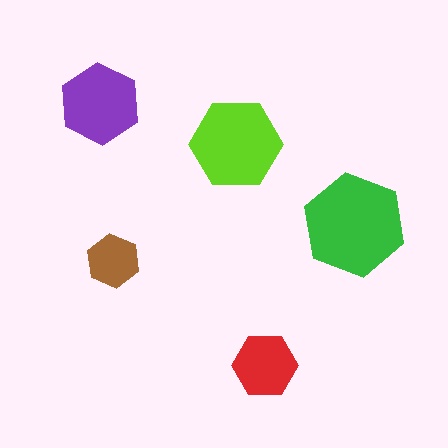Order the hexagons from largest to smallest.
the green one, the lime one, the purple one, the red one, the brown one.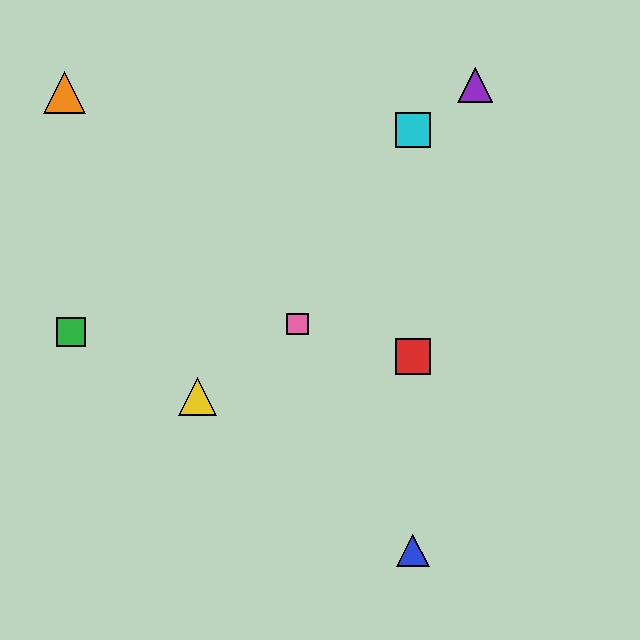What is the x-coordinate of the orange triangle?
The orange triangle is at x≈64.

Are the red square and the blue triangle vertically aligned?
Yes, both are at x≈413.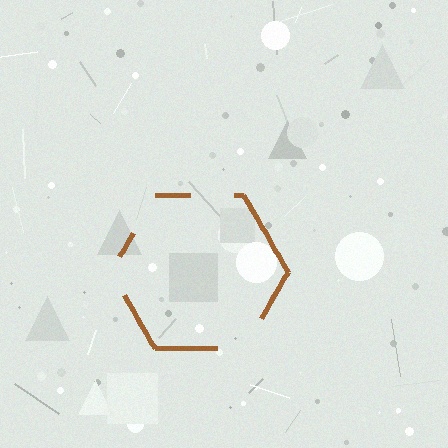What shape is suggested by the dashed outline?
The dashed outline suggests a hexagon.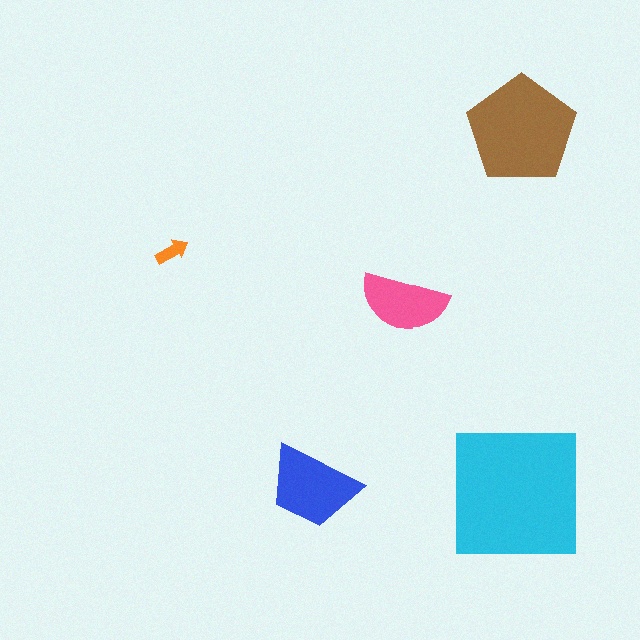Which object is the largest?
The cyan square.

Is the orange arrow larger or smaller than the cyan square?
Smaller.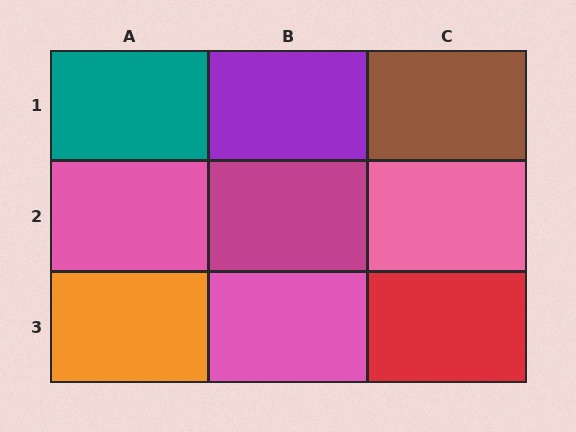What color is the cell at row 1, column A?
Teal.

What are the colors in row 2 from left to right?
Pink, magenta, pink.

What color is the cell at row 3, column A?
Orange.